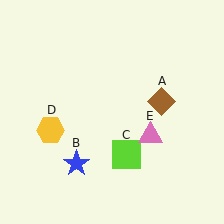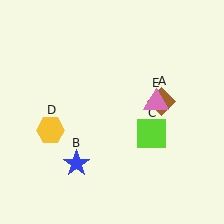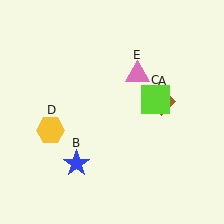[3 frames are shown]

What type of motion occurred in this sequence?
The lime square (object C), pink triangle (object E) rotated counterclockwise around the center of the scene.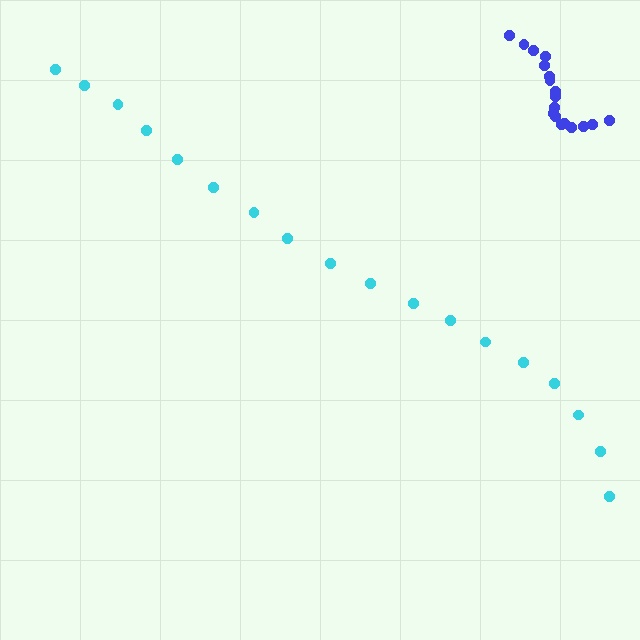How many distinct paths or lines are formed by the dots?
There are 2 distinct paths.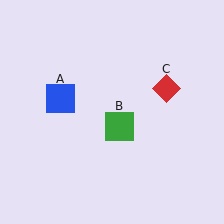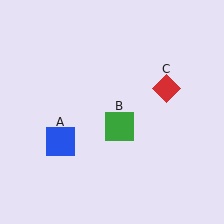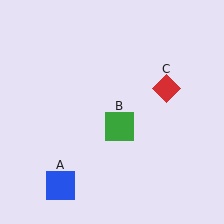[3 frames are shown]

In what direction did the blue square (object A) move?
The blue square (object A) moved down.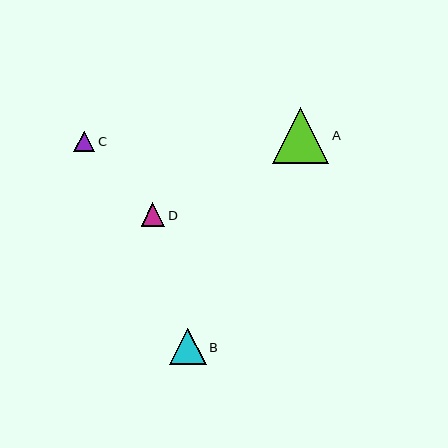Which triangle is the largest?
Triangle A is the largest with a size of approximately 56 pixels.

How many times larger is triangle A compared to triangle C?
Triangle A is approximately 2.7 times the size of triangle C.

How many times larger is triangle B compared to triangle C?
Triangle B is approximately 1.7 times the size of triangle C.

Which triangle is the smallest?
Triangle C is the smallest with a size of approximately 21 pixels.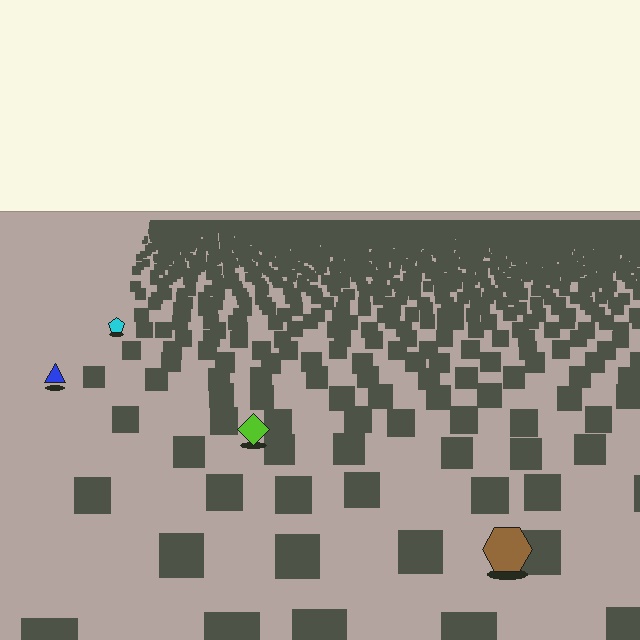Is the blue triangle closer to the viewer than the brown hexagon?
No. The brown hexagon is closer — you can tell from the texture gradient: the ground texture is coarser near it.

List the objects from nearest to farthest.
From nearest to farthest: the brown hexagon, the lime diamond, the blue triangle, the cyan pentagon.